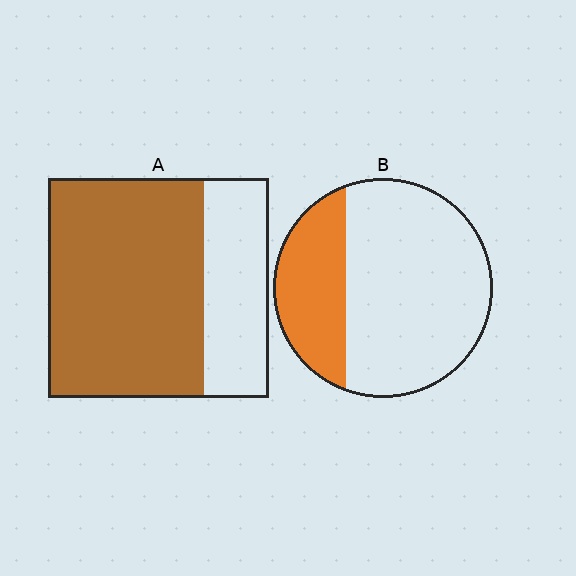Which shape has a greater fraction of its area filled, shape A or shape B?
Shape A.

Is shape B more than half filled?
No.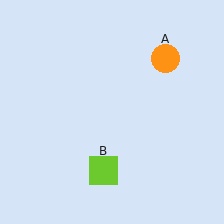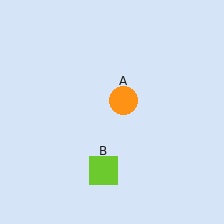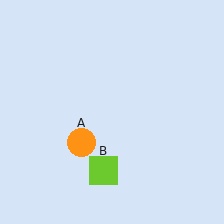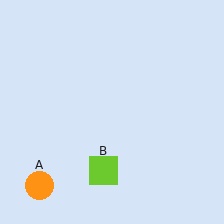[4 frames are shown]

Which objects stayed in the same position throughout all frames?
Lime square (object B) remained stationary.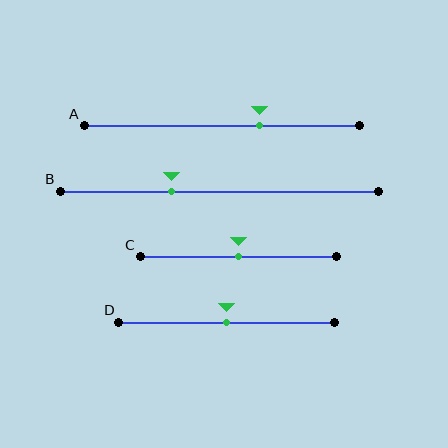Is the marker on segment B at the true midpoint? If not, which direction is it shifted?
No, the marker on segment B is shifted to the left by about 15% of the segment length.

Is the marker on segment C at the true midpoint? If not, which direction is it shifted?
Yes, the marker on segment C is at the true midpoint.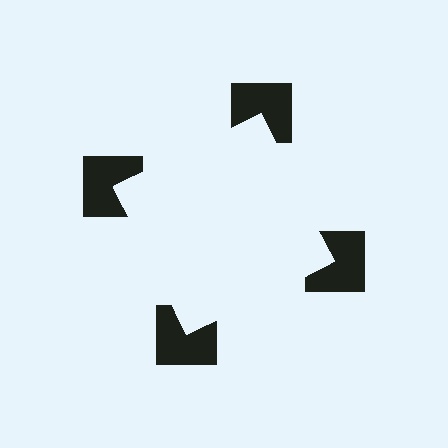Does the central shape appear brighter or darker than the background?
It typically appears slightly brighter than the background, even though no actual brightness change is drawn.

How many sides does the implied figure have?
4 sides.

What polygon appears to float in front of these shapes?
An illusory square — its edges are inferred from the aligned wedge cuts in the notched squares, not physically drawn.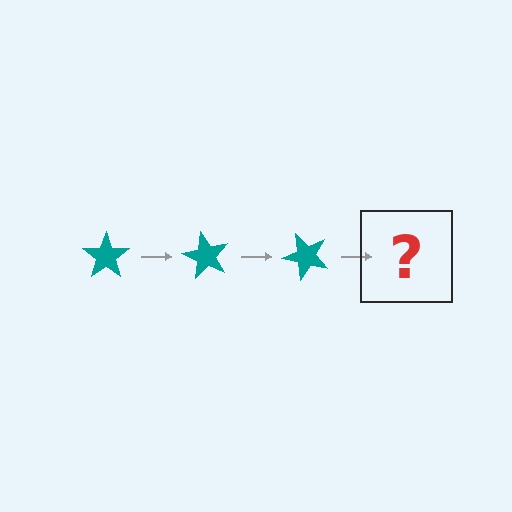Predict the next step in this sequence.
The next step is a teal star rotated 180 degrees.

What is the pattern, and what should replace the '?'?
The pattern is that the star rotates 60 degrees each step. The '?' should be a teal star rotated 180 degrees.